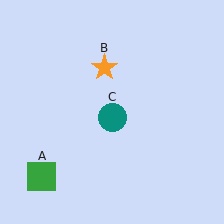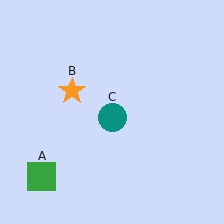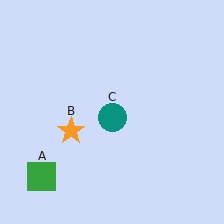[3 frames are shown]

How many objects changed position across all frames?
1 object changed position: orange star (object B).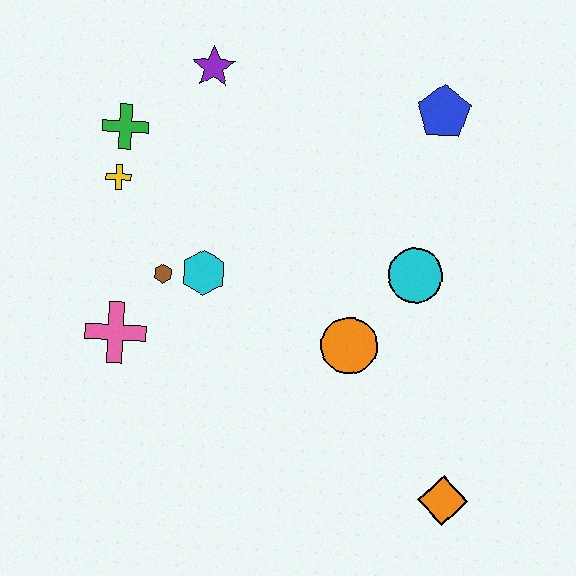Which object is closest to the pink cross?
The brown hexagon is closest to the pink cross.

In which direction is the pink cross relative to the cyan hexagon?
The pink cross is to the left of the cyan hexagon.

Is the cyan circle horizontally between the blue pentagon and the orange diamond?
No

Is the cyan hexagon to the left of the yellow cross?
No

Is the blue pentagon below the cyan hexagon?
No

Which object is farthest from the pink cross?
The blue pentagon is farthest from the pink cross.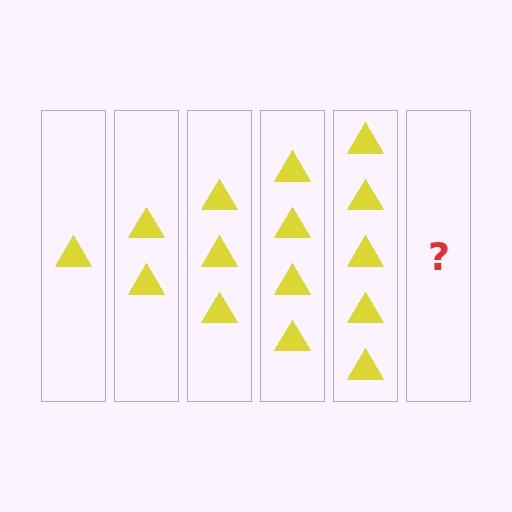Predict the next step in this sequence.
The next step is 6 triangles.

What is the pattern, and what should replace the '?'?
The pattern is that each step adds one more triangle. The '?' should be 6 triangles.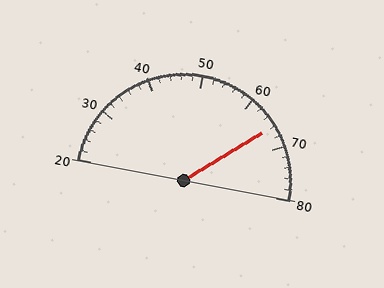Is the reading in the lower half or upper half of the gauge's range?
The reading is in the upper half of the range (20 to 80).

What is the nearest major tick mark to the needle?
The nearest major tick mark is 70.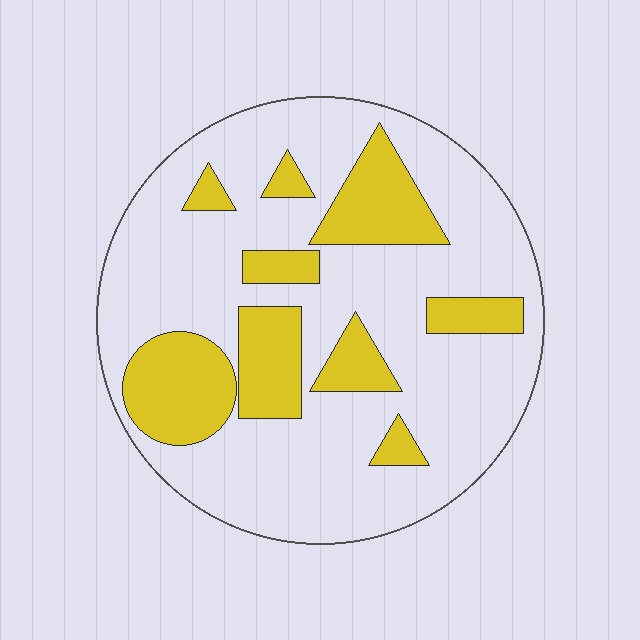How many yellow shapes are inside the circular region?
9.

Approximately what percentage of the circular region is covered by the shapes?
Approximately 25%.